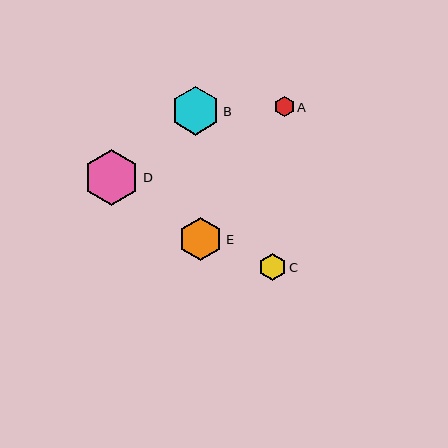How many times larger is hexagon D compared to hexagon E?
Hexagon D is approximately 1.3 times the size of hexagon E.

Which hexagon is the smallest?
Hexagon A is the smallest with a size of approximately 20 pixels.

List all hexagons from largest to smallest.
From largest to smallest: D, B, E, C, A.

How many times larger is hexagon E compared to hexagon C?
Hexagon E is approximately 1.6 times the size of hexagon C.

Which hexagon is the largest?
Hexagon D is the largest with a size of approximately 56 pixels.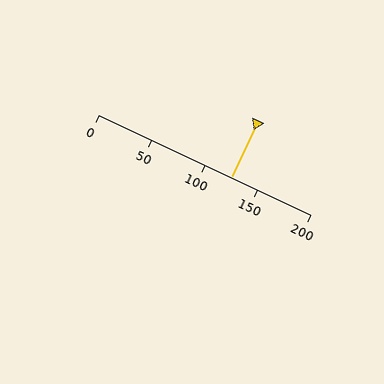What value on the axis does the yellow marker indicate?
The marker indicates approximately 125.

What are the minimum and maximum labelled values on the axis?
The axis runs from 0 to 200.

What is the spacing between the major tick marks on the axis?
The major ticks are spaced 50 apart.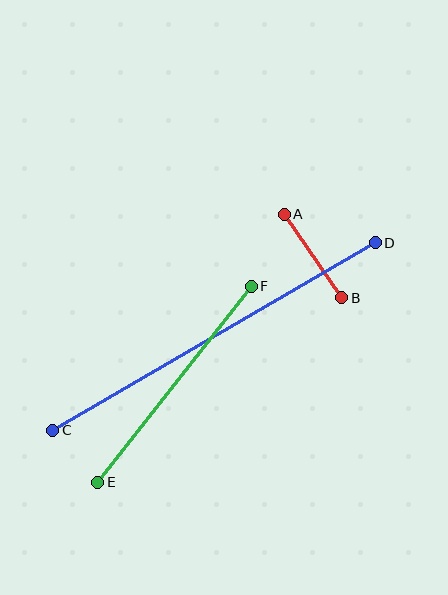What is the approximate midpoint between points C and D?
The midpoint is at approximately (214, 337) pixels.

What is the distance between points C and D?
The distance is approximately 373 pixels.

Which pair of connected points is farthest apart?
Points C and D are farthest apart.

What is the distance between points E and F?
The distance is approximately 249 pixels.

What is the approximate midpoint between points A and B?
The midpoint is at approximately (313, 256) pixels.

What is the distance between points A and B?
The distance is approximately 101 pixels.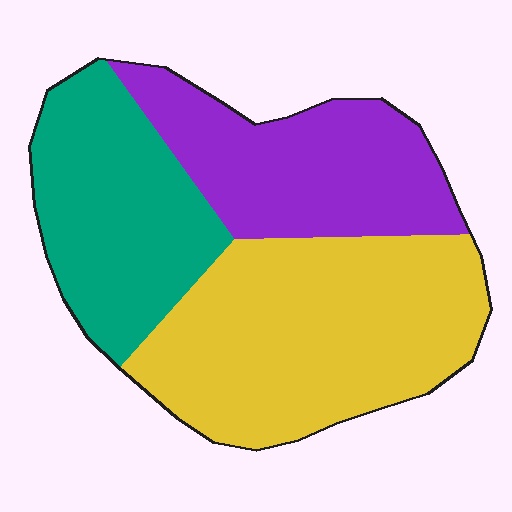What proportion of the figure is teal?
Teal covers roughly 30% of the figure.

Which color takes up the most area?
Yellow, at roughly 45%.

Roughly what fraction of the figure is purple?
Purple takes up about one quarter (1/4) of the figure.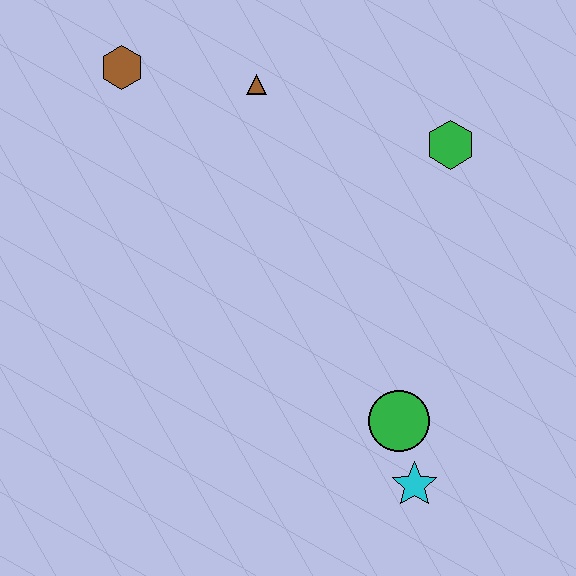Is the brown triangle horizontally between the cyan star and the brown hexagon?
Yes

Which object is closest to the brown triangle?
The brown hexagon is closest to the brown triangle.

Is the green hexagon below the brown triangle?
Yes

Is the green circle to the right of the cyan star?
No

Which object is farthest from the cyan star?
The brown hexagon is farthest from the cyan star.